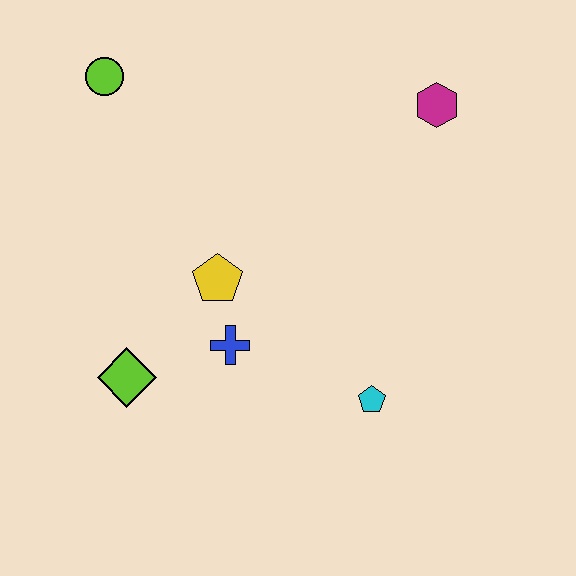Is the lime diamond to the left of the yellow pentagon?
Yes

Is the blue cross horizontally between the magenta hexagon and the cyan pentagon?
No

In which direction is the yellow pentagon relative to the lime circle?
The yellow pentagon is below the lime circle.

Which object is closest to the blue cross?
The yellow pentagon is closest to the blue cross.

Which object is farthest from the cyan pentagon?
The lime circle is farthest from the cyan pentagon.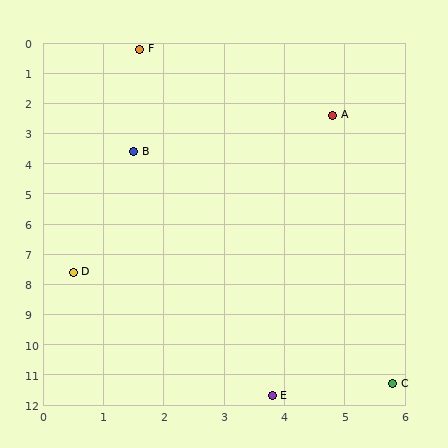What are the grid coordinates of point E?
Point E is at approximately (3.8, 11.7).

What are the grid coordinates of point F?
Point F is at approximately (1.6, 0.2).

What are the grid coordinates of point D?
Point D is at approximately (0.5, 7.6).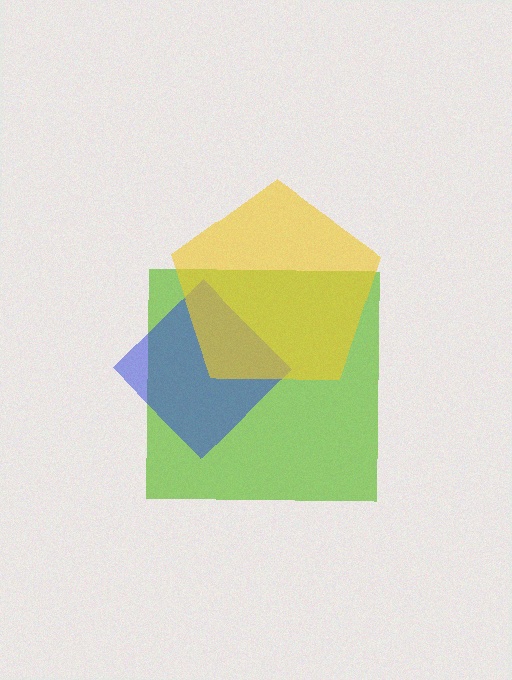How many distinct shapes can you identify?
There are 3 distinct shapes: a lime square, a blue diamond, a yellow pentagon.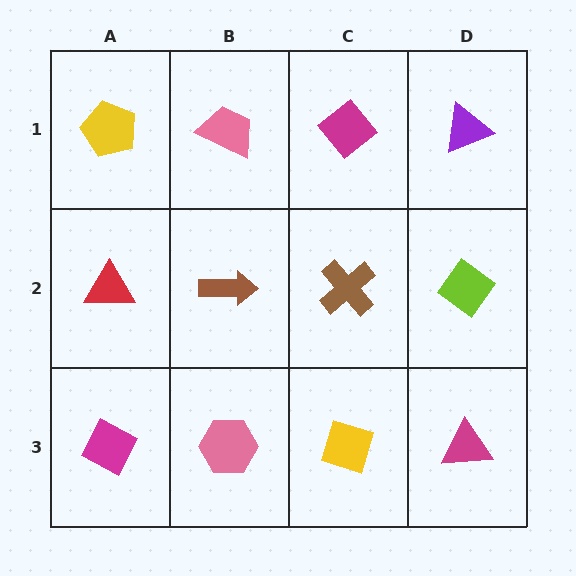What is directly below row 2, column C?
A yellow diamond.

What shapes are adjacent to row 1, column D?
A lime diamond (row 2, column D), a magenta diamond (row 1, column C).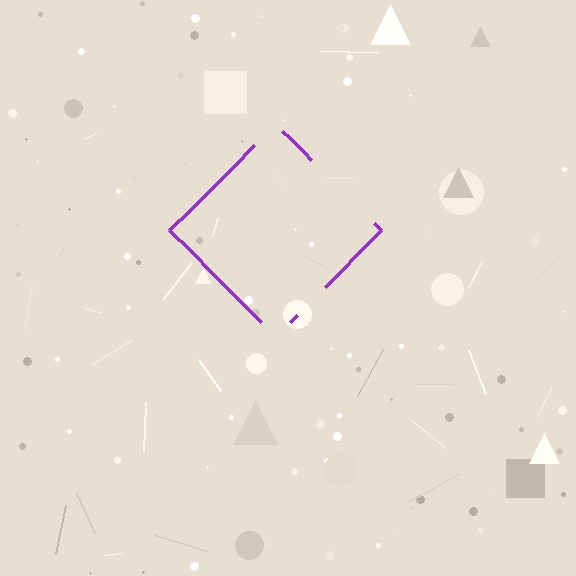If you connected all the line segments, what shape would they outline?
They would outline a diamond.